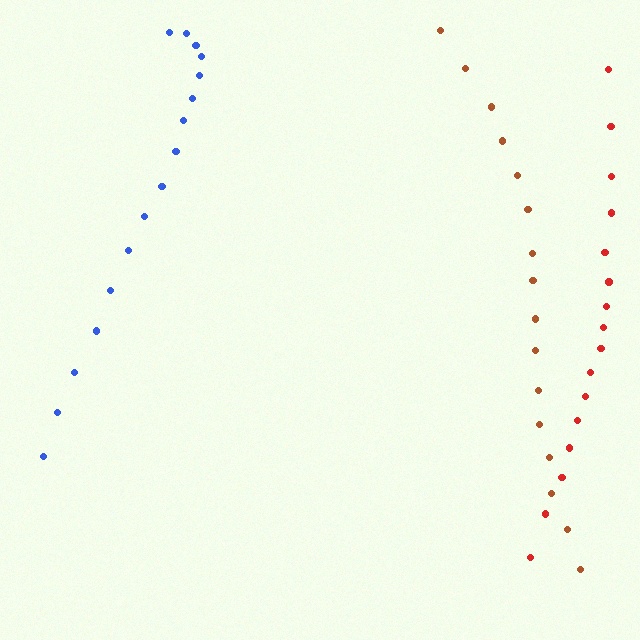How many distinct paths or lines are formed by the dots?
There are 3 distinct paths.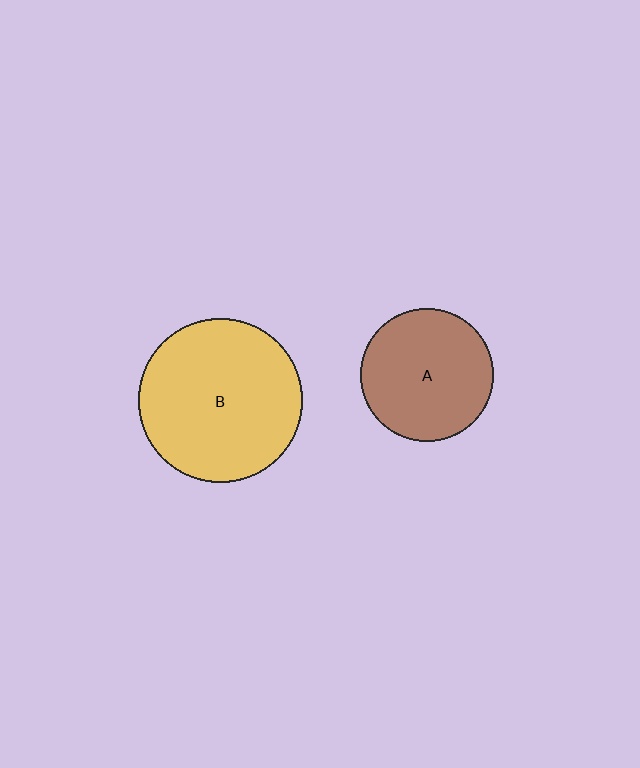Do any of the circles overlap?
No, none of the circles overlap.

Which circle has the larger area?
Circle B (yellow).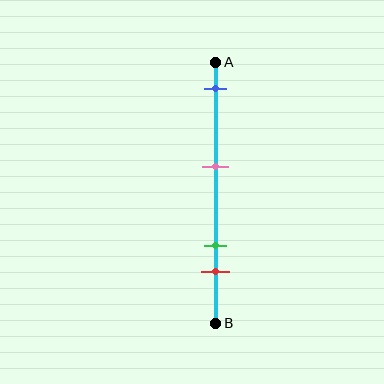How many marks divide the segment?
There are 4 marks dividing the segment.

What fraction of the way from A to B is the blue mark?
The blue mark is approximately 10% (0.1) of the way from A to B.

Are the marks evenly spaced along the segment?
No, the marks are not evenly spaced.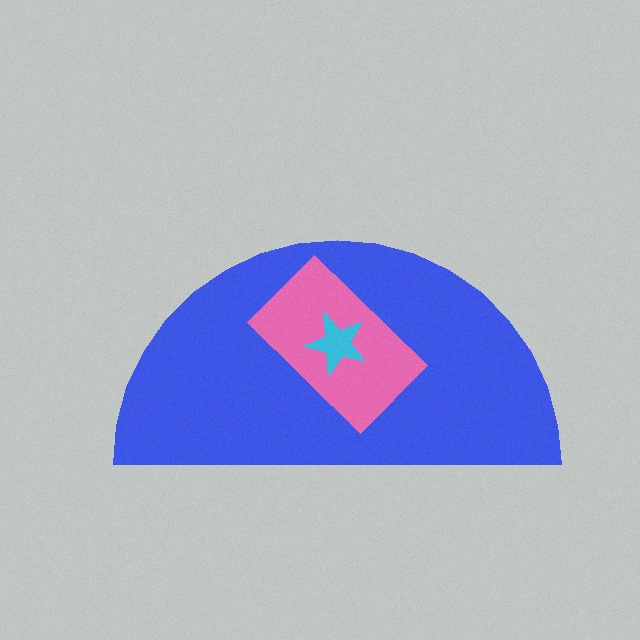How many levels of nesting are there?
3.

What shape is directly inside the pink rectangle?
The cyan star.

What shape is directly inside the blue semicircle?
The pink rectangle.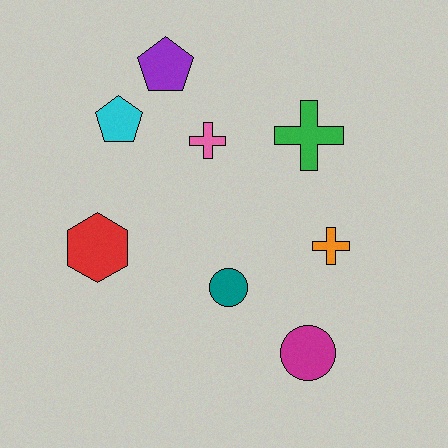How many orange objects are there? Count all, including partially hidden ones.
There is 1 orange object.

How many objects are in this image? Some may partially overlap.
There are 8 objects.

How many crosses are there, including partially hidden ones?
There are 3 crosses.